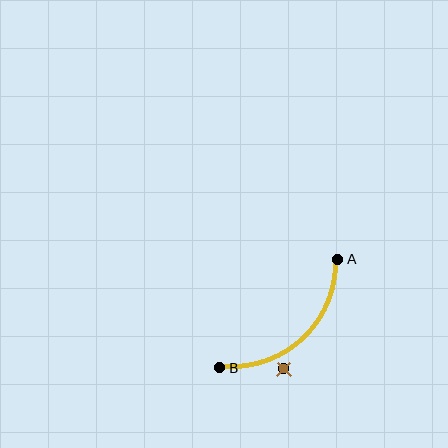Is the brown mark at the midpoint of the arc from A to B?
No — the brown mark does not lie on the arc at all. It sits slightly outside the curve.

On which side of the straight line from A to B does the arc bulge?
The arc bulges below and to the right of the straight line connecting A and B.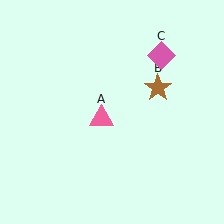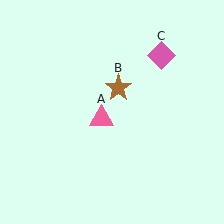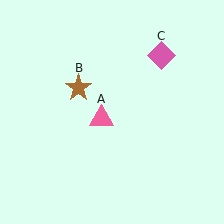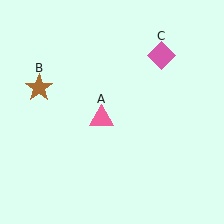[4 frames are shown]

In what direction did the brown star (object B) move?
The brown star (object B) moved left.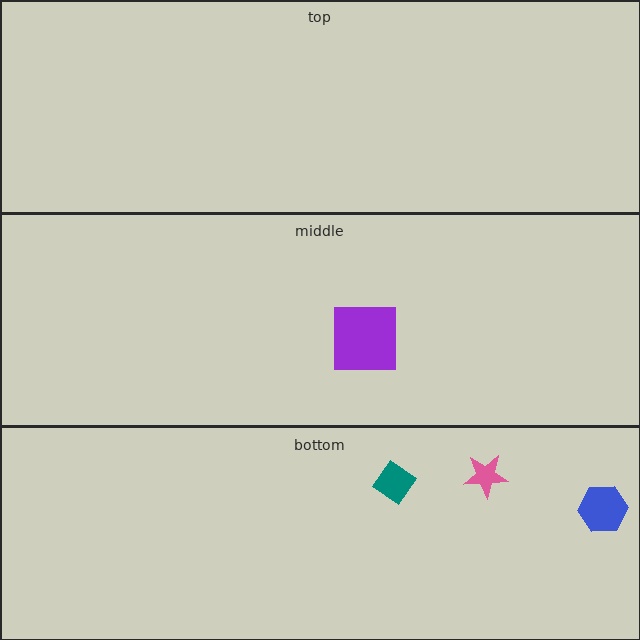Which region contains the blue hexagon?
The bottom region.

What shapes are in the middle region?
The purple square.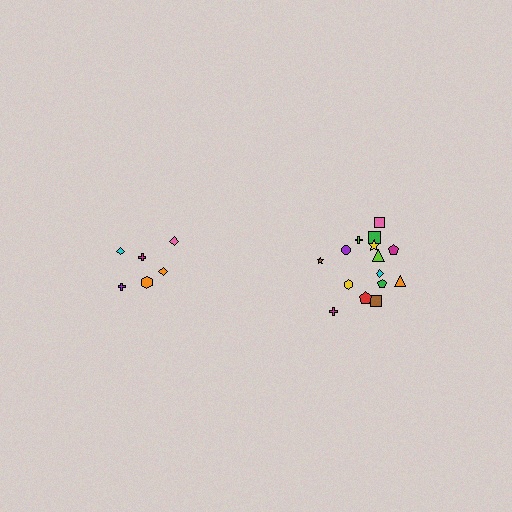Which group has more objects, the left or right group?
The right group.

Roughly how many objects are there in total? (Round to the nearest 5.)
Roughly 20 objects in total.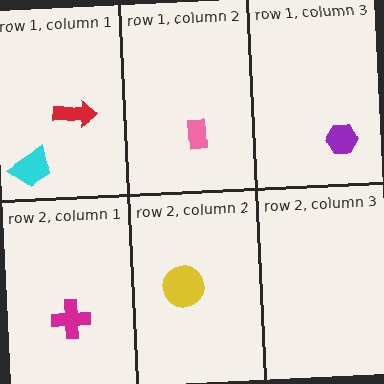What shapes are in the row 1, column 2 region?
The pink rectangle.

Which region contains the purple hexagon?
The row 1, column 3 region.